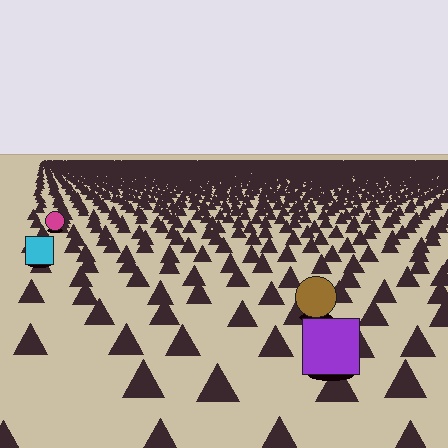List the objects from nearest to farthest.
From nearest to farthest: the purple square, the brown circle, the cyan square, the magenta circle.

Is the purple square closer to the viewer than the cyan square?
Yes. The purple square is closer — you can tell from the texture gradient: the ground texture is coarser near it.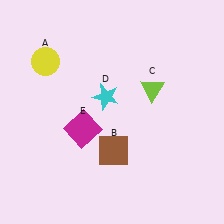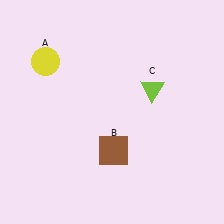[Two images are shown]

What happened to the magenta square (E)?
The magenta square (E) was removed in Image 2. It was in the bottom-left area of Image 1.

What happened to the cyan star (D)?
The cyan star (D) was removed in Image 2. It was in the top-left area of Image 1.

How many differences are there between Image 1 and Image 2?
There are 2 differences between the two images.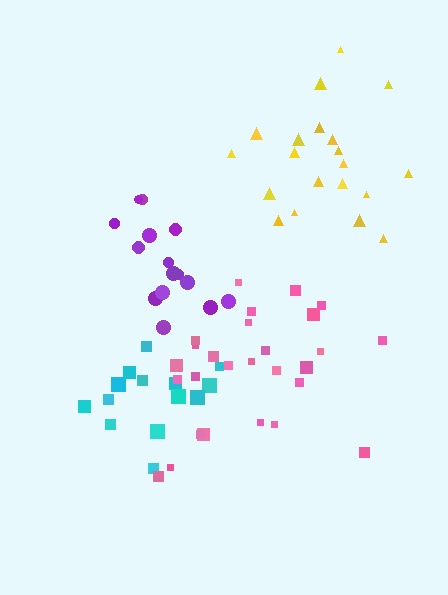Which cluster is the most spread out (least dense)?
Yellow.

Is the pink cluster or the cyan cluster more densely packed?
Pink.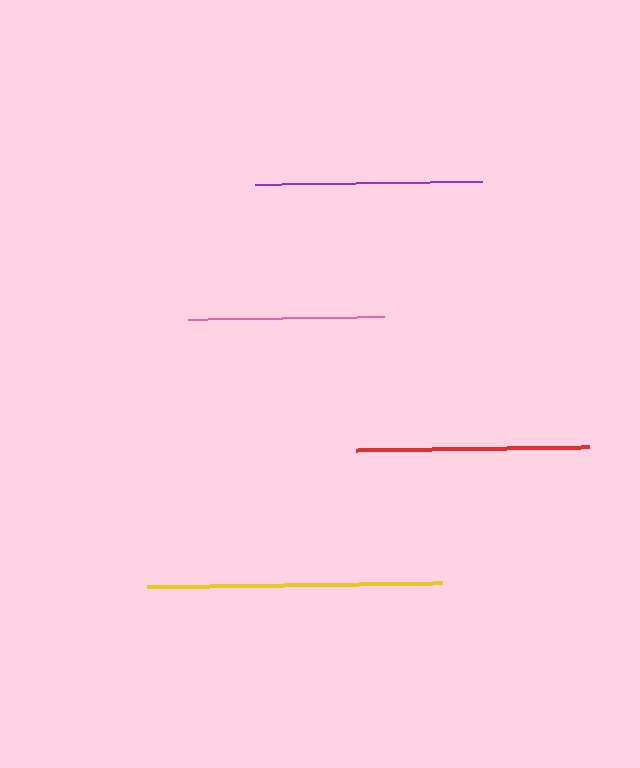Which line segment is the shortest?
The pink line is the shortest at approximately 196 pixels.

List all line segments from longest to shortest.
From longest to shortest: yellow, red, purple, pink.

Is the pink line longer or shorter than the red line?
The red line is longer than the pink line.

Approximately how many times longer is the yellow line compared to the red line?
The yellow line is approximately 1.3 times the length of the red line.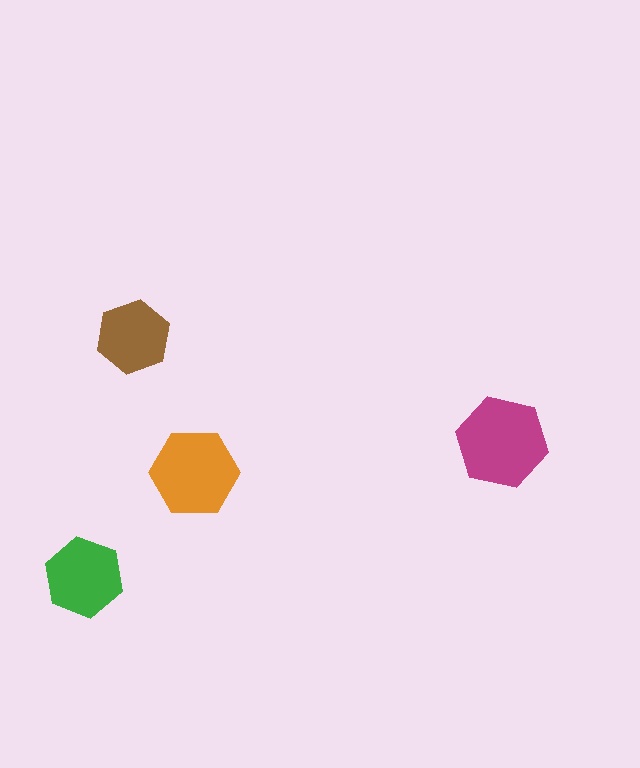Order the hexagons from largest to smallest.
the magenta one, the orange one, the green one, the brown one.